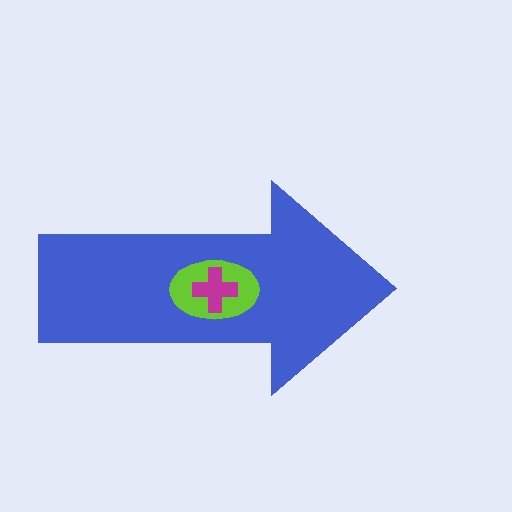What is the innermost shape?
The magenta cross.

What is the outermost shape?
The blue arrow.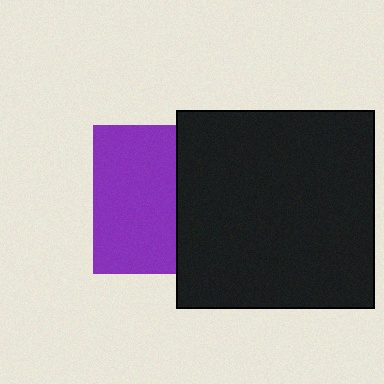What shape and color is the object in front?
The object in front is a black square.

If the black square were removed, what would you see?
You would see the complete purple square.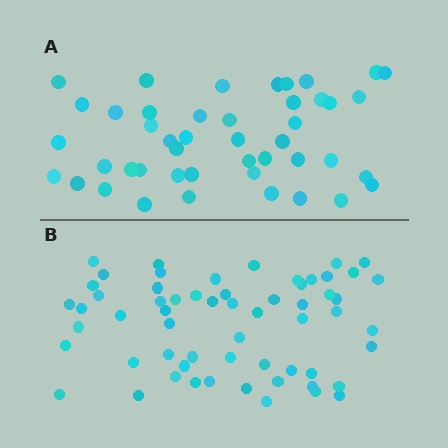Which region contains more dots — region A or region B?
Region B (the bottom region) has more dots.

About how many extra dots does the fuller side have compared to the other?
Region B has approximately 15 more dots than region A.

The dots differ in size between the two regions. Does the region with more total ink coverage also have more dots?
No. Region A has more total ink coverage because its dots are larger, but region B actually contains more individual dots. Total area can be misleading — the number of items is what matters here.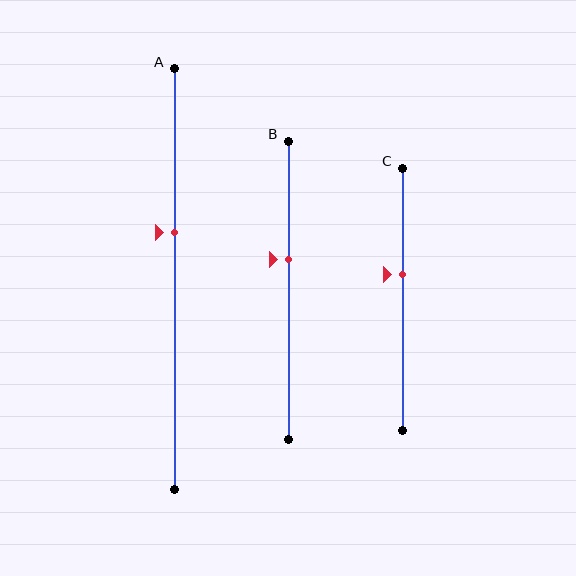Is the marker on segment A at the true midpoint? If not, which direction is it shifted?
No, the marker on segment A is shifted upward by about 11% of the segment length.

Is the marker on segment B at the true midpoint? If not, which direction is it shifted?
No, the marker on segment B is shifted upward by about 10% of the segment length.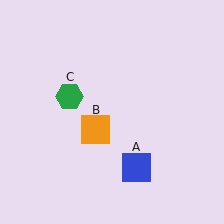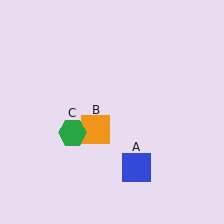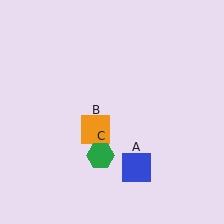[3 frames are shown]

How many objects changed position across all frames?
1 object changed position: green hexagon (object C).